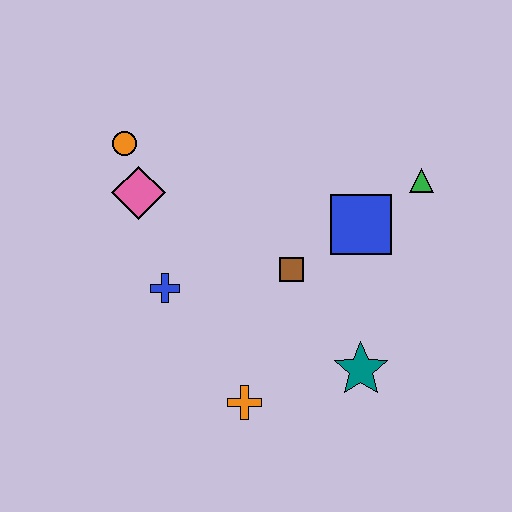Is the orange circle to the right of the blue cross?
No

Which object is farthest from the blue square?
The orange circle is farthest from the blue square.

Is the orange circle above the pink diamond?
Yes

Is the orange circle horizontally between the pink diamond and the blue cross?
No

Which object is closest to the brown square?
The blue square is closest to the brown square.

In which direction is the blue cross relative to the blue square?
The blue cross is to the left of the blue square.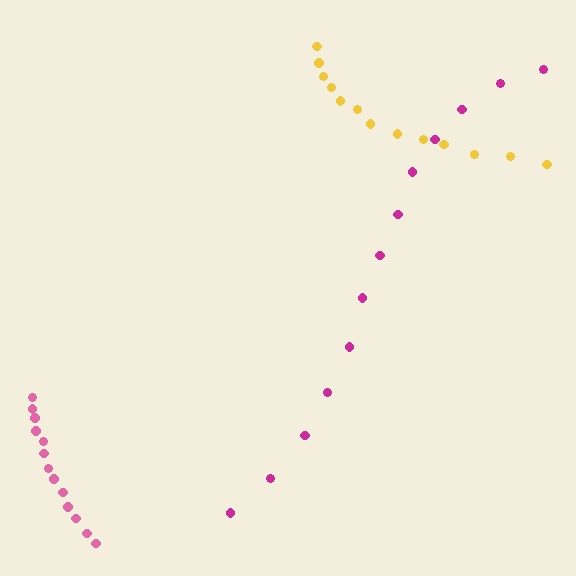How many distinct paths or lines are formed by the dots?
There are 3 distinct paths.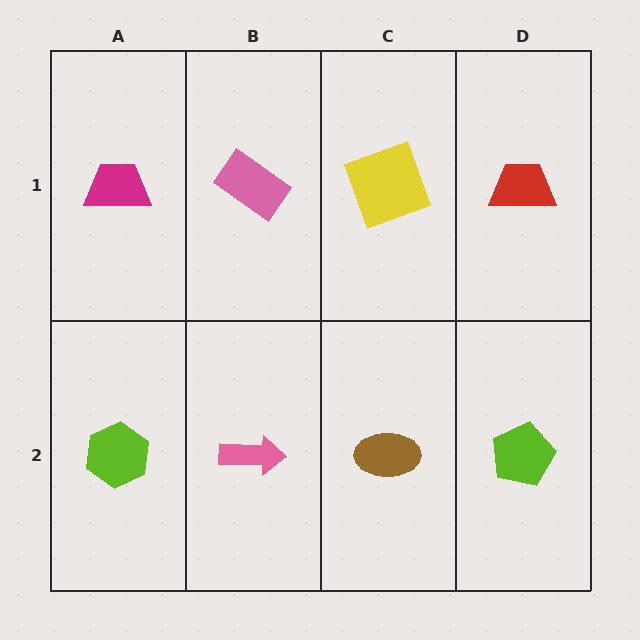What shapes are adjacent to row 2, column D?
A red trapezoid (row 1, column D), a brown ellipse (row 2, column C).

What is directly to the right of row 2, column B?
A brown ellipse.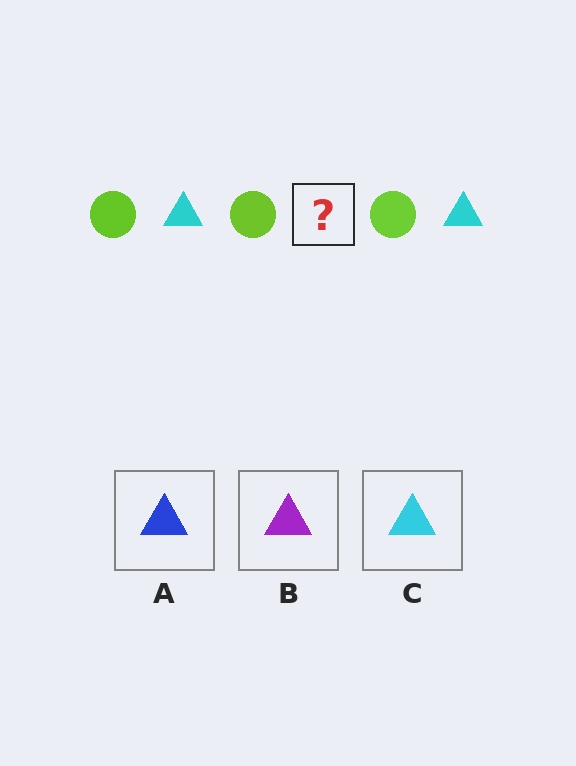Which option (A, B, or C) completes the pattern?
C.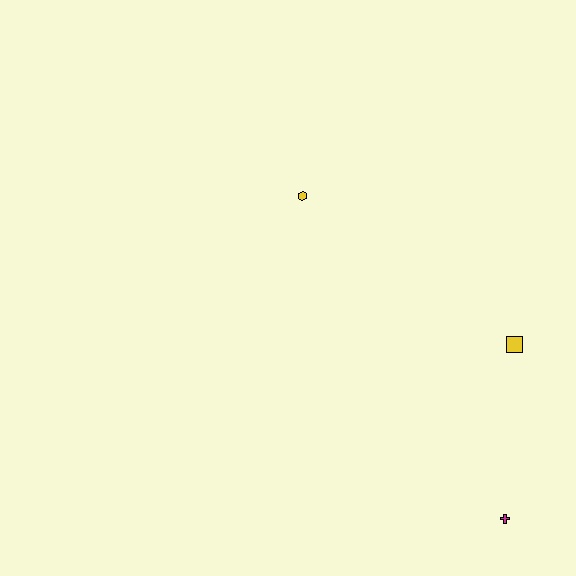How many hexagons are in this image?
There is 1 hexagon.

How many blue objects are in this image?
There are no blue objects.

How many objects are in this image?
There are 3 objects.